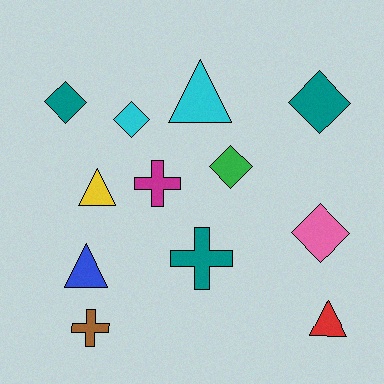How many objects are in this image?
There are 12 objects.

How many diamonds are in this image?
There are 5 diamonds.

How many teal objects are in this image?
There are 3 teal objects.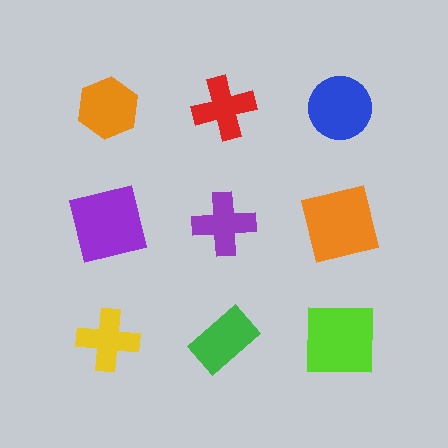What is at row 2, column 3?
An orange square.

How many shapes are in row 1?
3 shapes.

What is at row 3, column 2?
A green rectangle.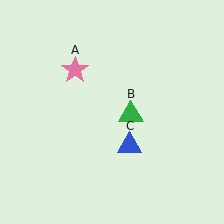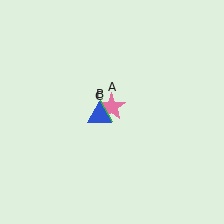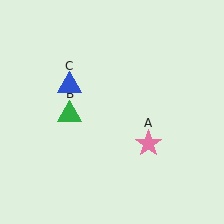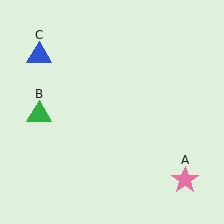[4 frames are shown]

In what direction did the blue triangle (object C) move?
The blue triangle (object C) moved up and to the left.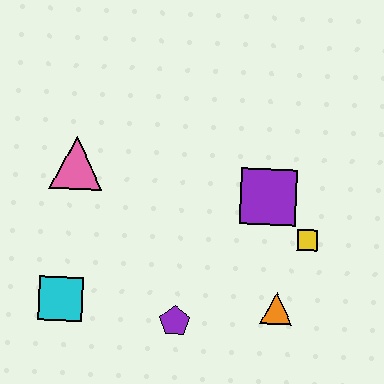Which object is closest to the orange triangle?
The yellow square is closest to the orange triangle.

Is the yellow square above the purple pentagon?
Yes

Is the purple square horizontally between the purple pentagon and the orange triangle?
Yes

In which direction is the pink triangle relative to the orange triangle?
The pink triangle is to the left of the orange triangle.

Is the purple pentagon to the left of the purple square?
Yes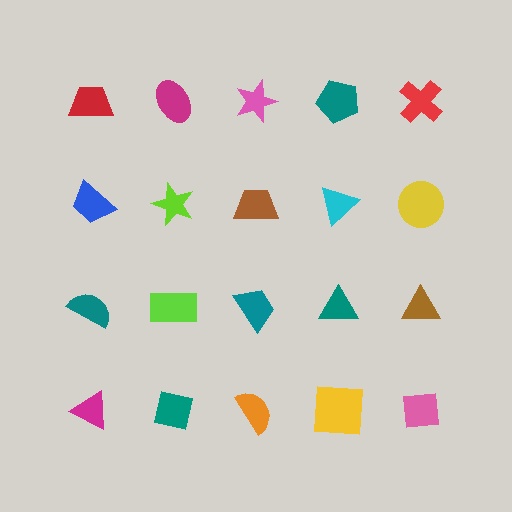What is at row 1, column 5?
A red cross.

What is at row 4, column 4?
A yellow square.